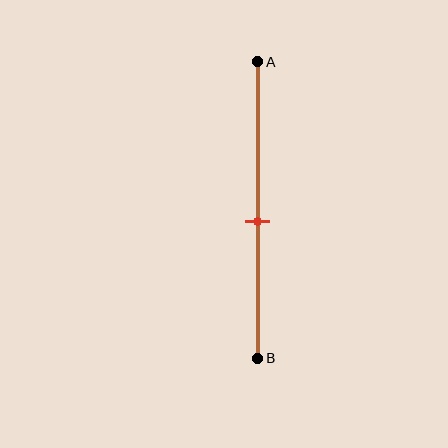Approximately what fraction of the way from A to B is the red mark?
The red mark is approximately 55% of the way from A to B.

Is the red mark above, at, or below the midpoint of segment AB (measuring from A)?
The red mark is below the midpoint of segment AB.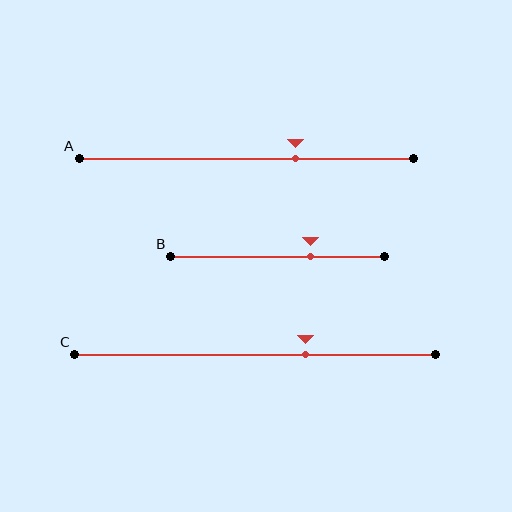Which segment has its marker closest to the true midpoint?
Segment C has its marker closest to the true midpoint.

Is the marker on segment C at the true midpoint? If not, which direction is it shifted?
No, the marker on segment C is shifted to the right by about 14% of the segment length.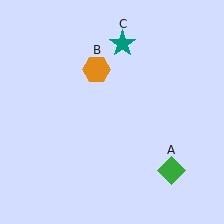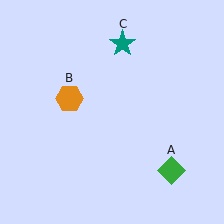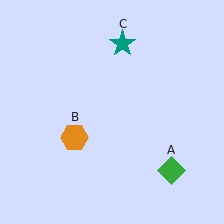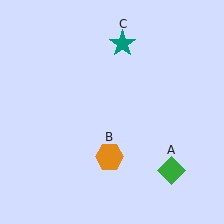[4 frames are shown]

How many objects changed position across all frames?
1 object changed position: orange hexagon (object B).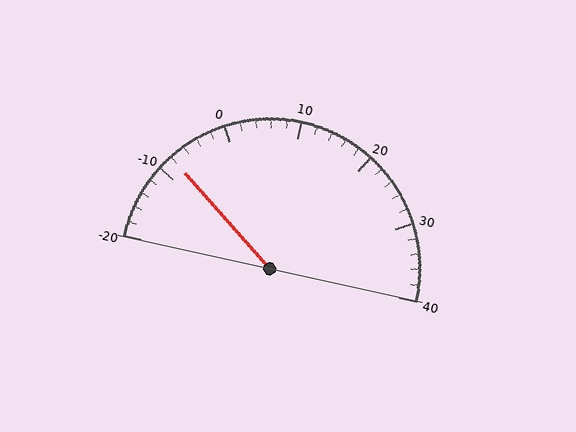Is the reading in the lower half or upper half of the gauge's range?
The reading is in the lower half of the range (-20 to 40).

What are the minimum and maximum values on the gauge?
The gauge ranges from -20 to 40.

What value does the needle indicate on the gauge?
The needle indicates approximately -8.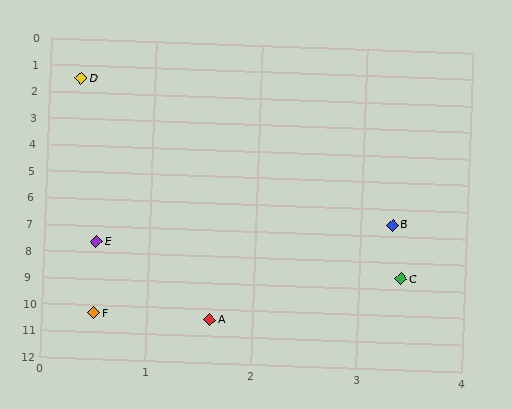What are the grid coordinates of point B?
Point B is at approximately (3.3, 6.6).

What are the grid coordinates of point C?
Point C is at approximately (3.4, 8.6).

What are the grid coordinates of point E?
Point E is at approximately (0.5, 7.6).